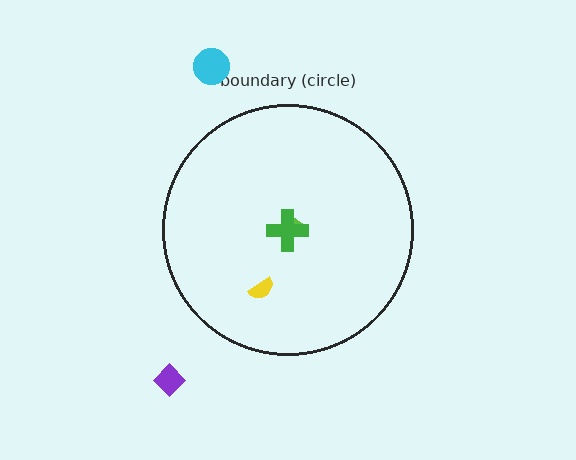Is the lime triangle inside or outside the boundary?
Inside.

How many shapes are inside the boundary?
3 inside, 2 outside.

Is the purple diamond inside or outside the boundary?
Outside.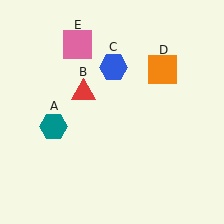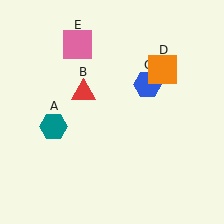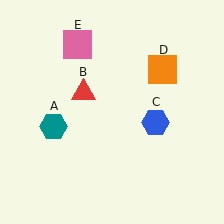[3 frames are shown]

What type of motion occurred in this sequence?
The blue hexagon (object C) rotated clockwise around the center of the scene.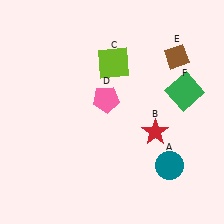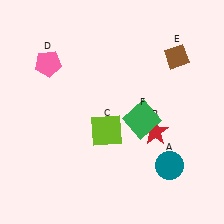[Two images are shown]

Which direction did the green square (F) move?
The green square (F) moved left.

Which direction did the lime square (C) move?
The lime square (C) moved down.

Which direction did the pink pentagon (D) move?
The pink pentagon (D) moved left.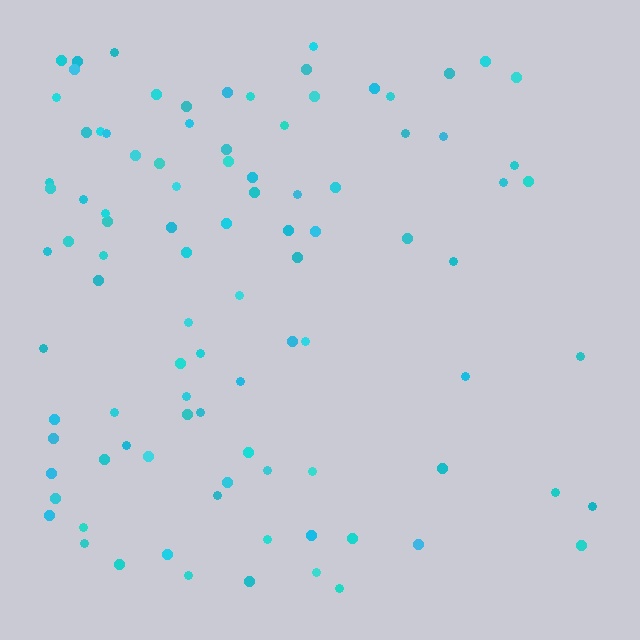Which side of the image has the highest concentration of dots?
The left.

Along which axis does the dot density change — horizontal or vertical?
Horizontal.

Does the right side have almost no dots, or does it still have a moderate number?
Still a moderate number, just noticeably fewer than the left.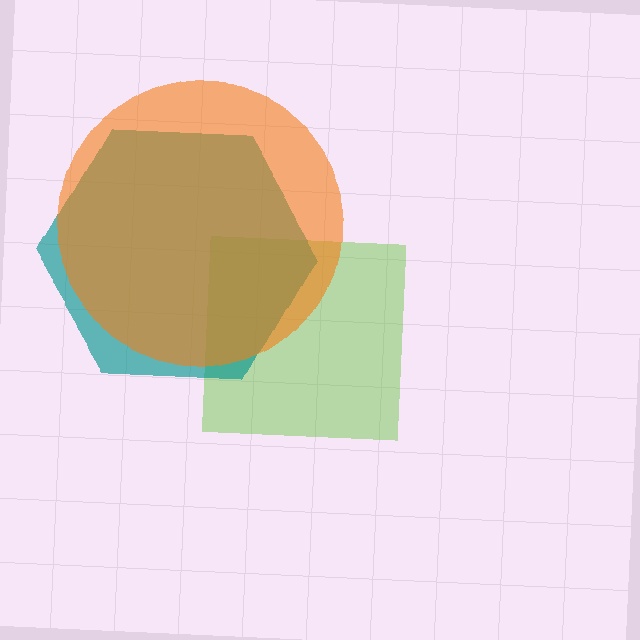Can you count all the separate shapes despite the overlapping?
Yes, there are 3 separate shapes.